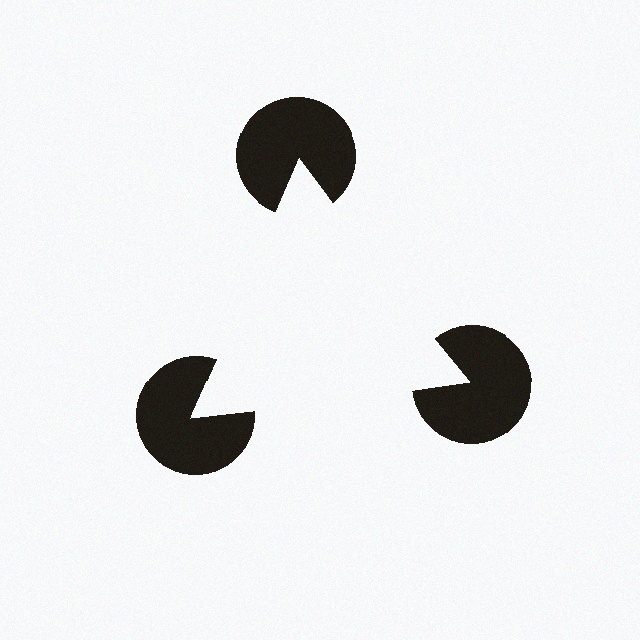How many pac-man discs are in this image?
There are 3 — one at each vertex of the illusory triangle.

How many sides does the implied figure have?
3 sides.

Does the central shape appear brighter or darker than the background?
It typically appears slightly brighter than the background, even though no actual brightness change is drawn.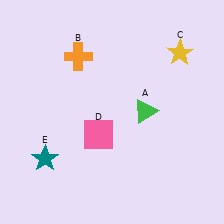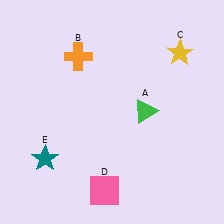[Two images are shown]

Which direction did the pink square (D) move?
The pink square (D) moved down.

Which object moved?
The pink square (D) moved down.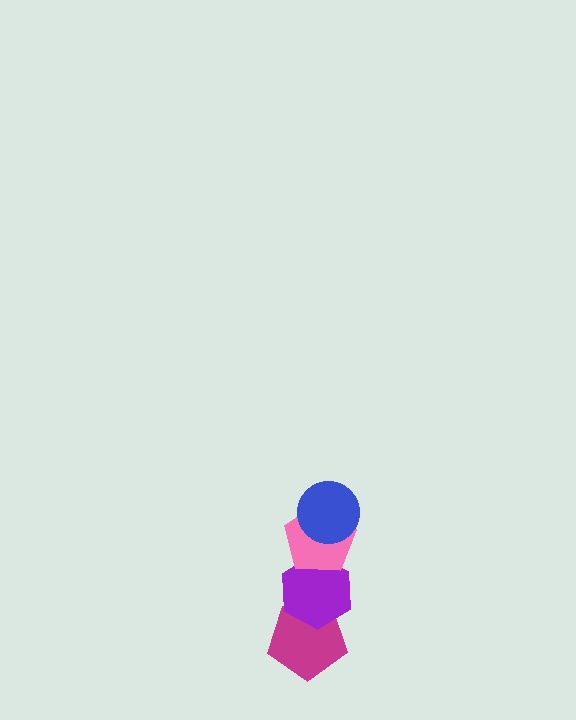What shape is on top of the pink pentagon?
The blue circle is on top of the pink pentagon.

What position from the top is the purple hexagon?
The purple hexagon is 3rd from the top.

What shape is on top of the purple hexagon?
The pink pentagon is on top of the purple hexagon.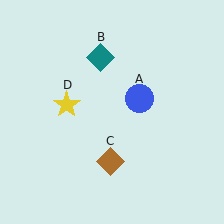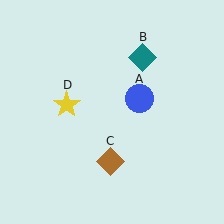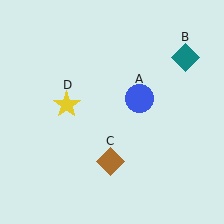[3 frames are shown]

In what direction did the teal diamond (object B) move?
The teal diamond (object B) moved right.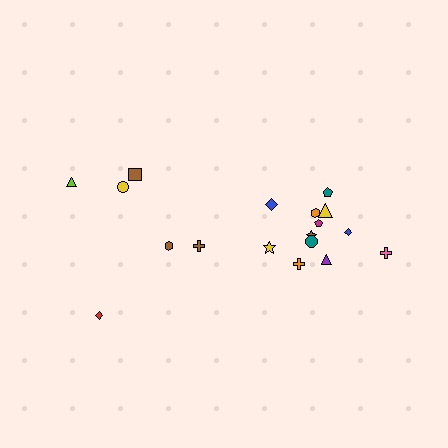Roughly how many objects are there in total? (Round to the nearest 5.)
Roughly 20 objects in total.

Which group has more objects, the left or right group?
The right group.